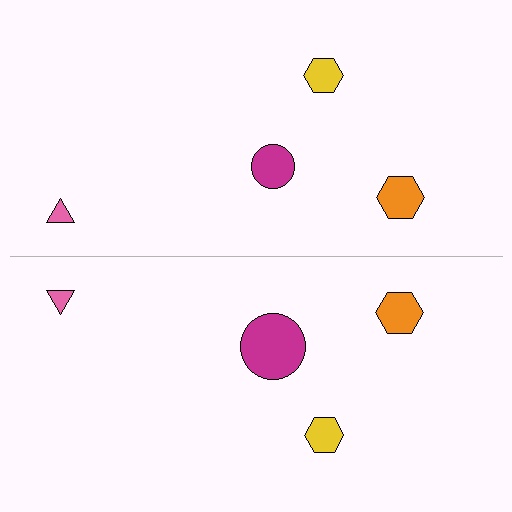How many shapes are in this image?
There are 8 shapes in this image.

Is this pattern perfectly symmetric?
No, the pattern is not perfectly symmetric. The magenta circle on the bottom side has a different size than its mirror counterpart.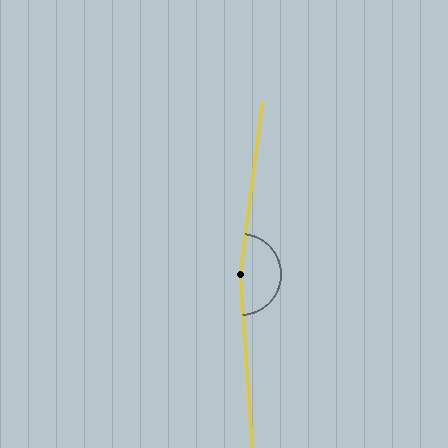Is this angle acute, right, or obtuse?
It is obtuse.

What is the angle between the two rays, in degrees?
Approximately 169 degrees.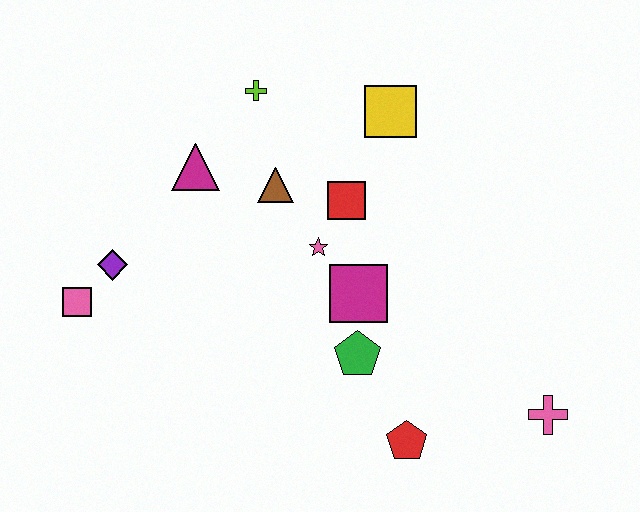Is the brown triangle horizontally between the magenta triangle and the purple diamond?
No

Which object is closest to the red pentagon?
The green pentagon is closest to the red pentagon.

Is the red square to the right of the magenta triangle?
Yes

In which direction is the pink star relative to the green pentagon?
The pink star is above the green pentagon.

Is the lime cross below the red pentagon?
No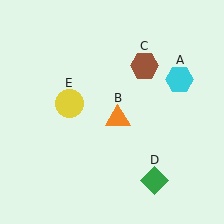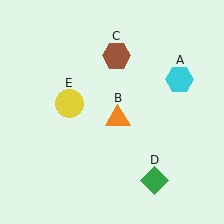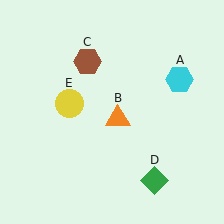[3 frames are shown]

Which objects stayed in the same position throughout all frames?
Cyan hexagon (object A) and orange triangle (object B) and green diamond (object D) and yellow circle (object E) remained stationary.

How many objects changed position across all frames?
1 object changed position: brown hexagon (object C).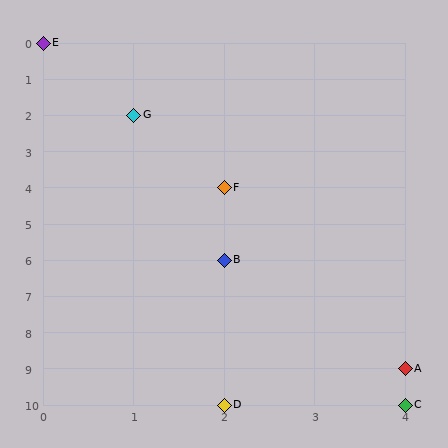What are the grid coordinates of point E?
Point E is at grid coordinates (0, 0).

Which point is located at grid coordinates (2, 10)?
Point D is at (2, 10).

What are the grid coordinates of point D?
Point D is at grid coordinates (2, 10).